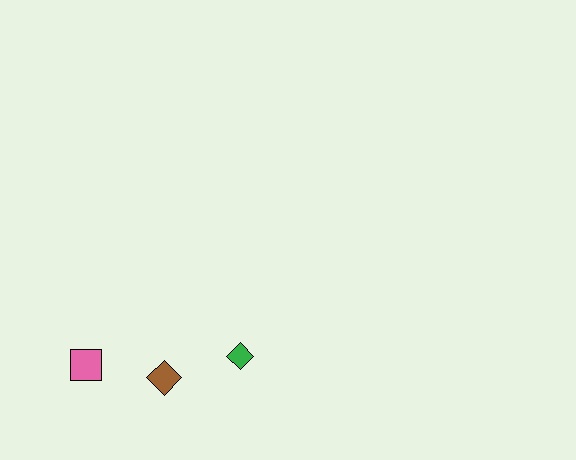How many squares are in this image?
There is 1 square.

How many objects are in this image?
There are 3 objects.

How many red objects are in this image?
There are no red objects.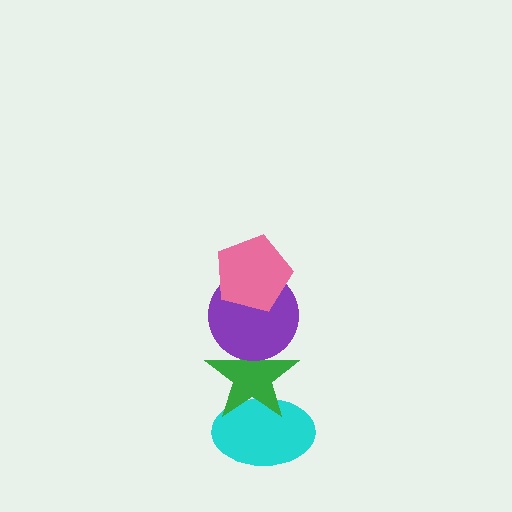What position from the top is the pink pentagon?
The pink pentagon is 1st from the top.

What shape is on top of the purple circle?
The pink pentagon is on top of the purple circle.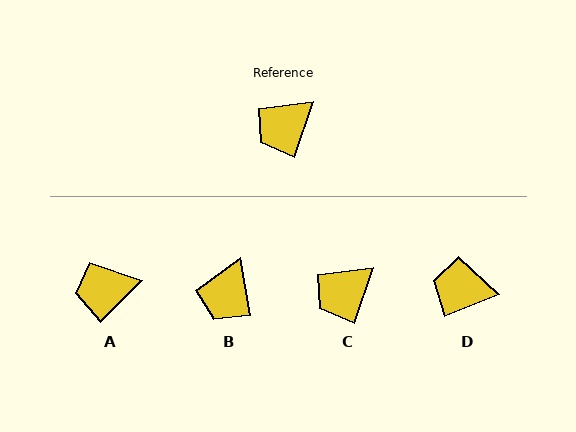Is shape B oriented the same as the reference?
No, it is off by about 29 degrees.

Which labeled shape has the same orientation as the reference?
C.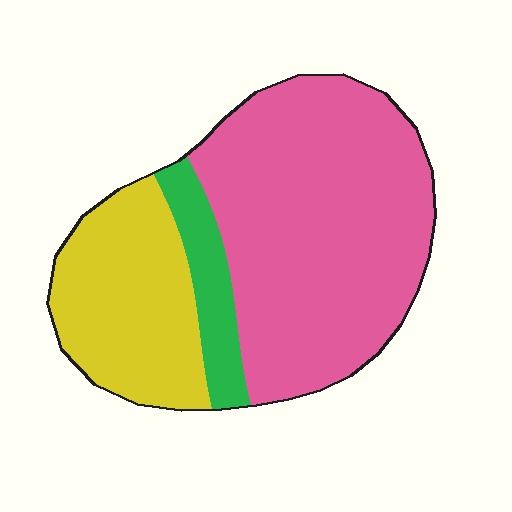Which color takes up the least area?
Green, at roughly 10%.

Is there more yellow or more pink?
Pink.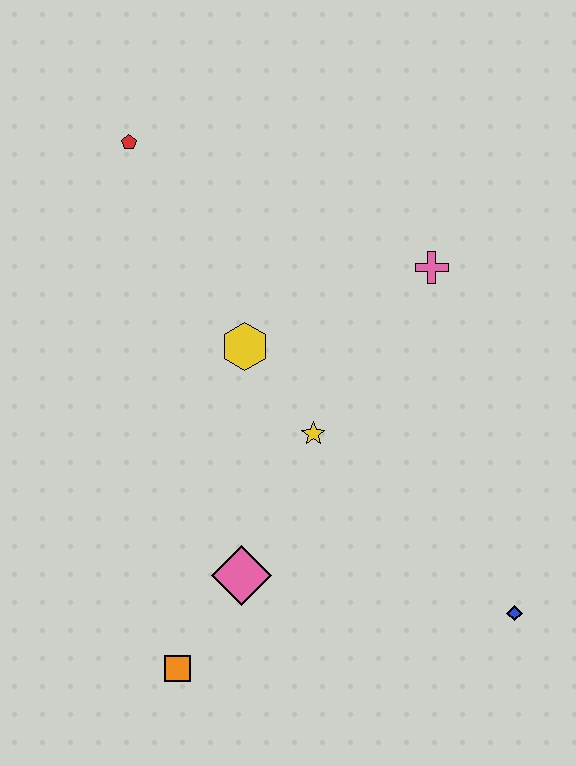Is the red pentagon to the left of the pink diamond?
Yes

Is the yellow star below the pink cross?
Yes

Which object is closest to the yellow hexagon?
The yellow star is closest to the yellow hexagon.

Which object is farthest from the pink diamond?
The red pentagon is farthest from the pink diamond.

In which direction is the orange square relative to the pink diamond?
The orange square is below the pink diamond.